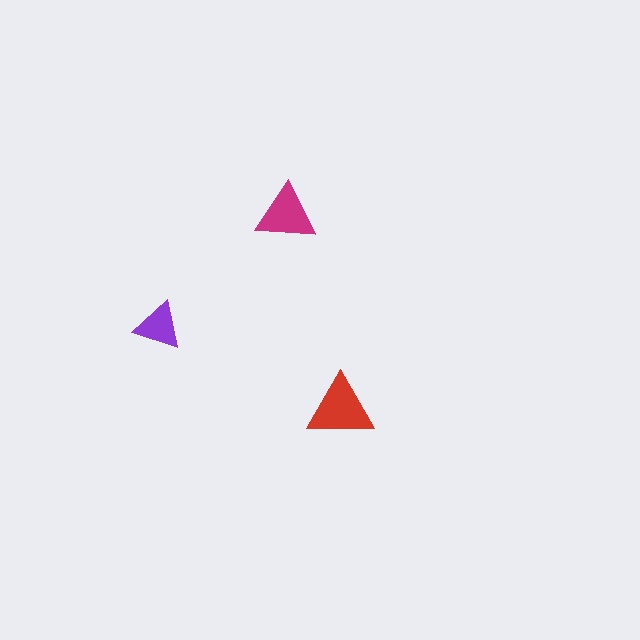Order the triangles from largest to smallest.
the red one, the magenta one, the purple one.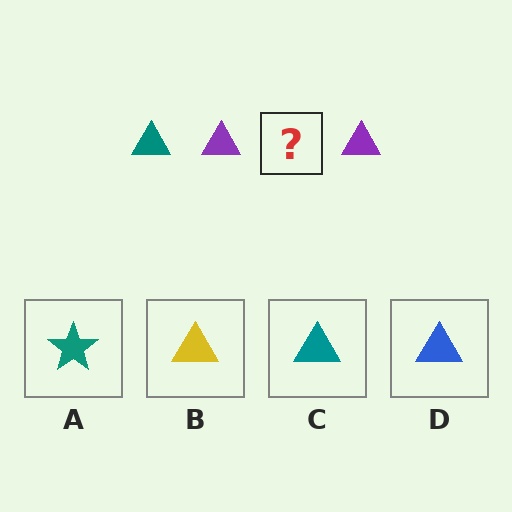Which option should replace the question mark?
Option C.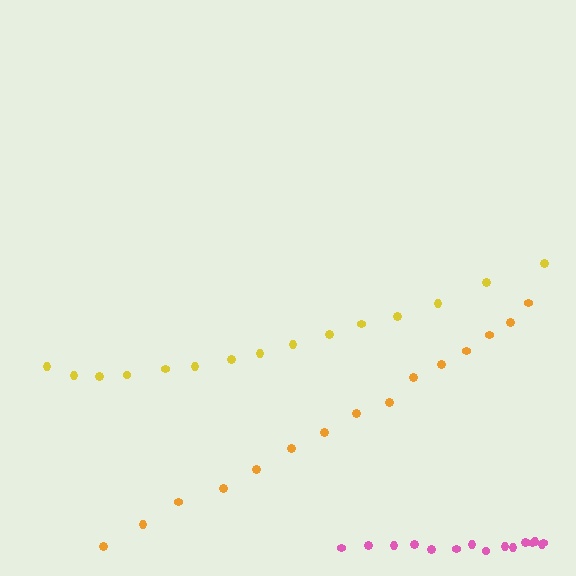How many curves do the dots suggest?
There are 3 distinct paths.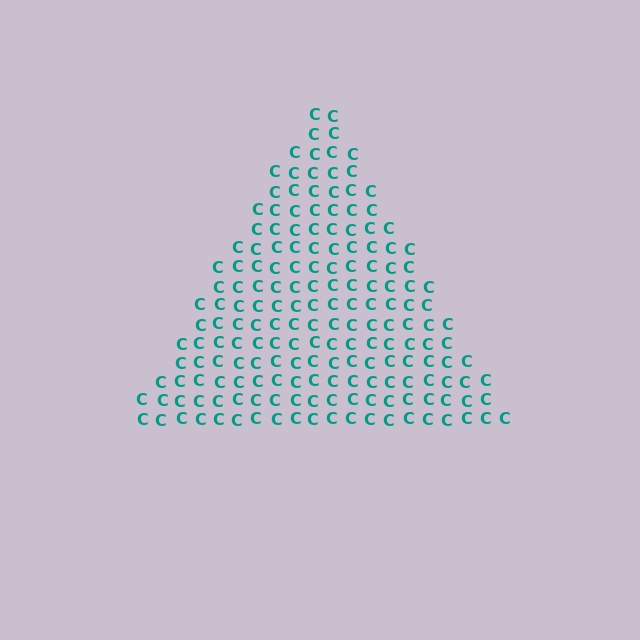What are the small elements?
The small elements are letter C's.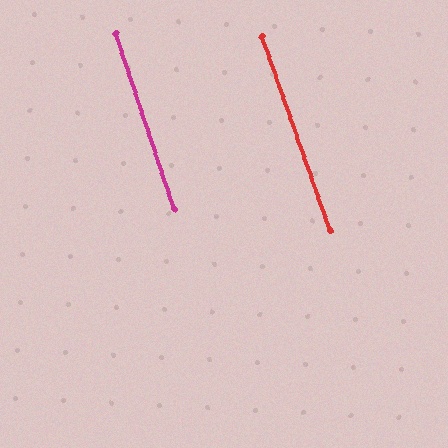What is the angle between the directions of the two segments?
Approximately 1 degree.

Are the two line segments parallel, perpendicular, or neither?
Parallel — their directions differ by only 1.1°.